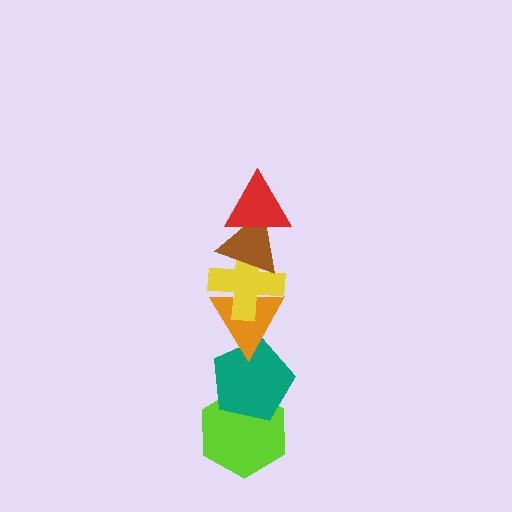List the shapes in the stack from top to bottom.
From top to bottom: the red triangle, the brown triangle, the yellow cross, the orange triangle, the teal pentagon, the lime hexagon.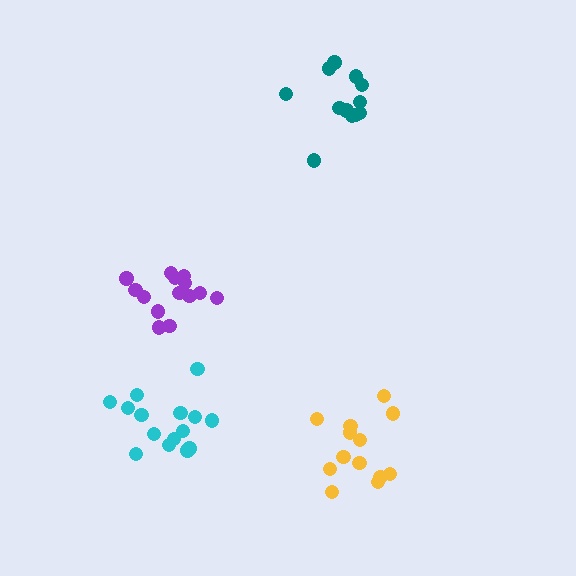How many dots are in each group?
Group 1: 14 dots, Group 2: 13 dots, Group 3: 15 dots, Group 4: 12 dots (54 total).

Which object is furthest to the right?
The yellow cluster is rightmost.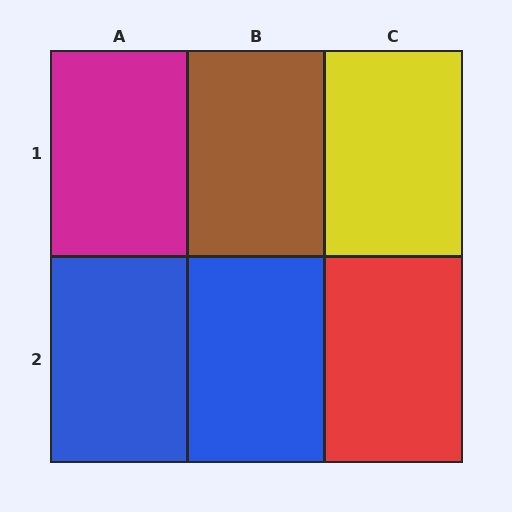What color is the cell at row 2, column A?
Blue.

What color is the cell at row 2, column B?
Blue.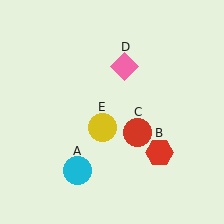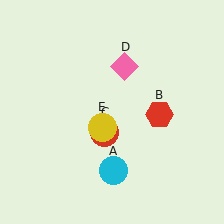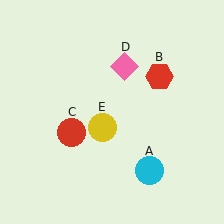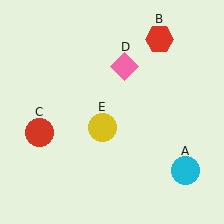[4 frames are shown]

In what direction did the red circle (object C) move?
The red circle (object C) moved left.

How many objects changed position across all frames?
3 objects changed position: cyan circle (object A), red hexagon (object B), red circle (object C).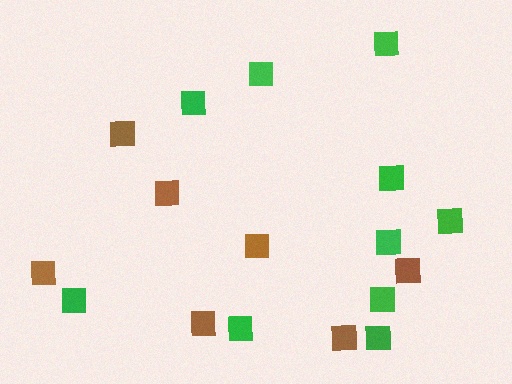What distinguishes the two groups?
There are 2 groups: one group of brown squares (7) and one group of green squares (10).